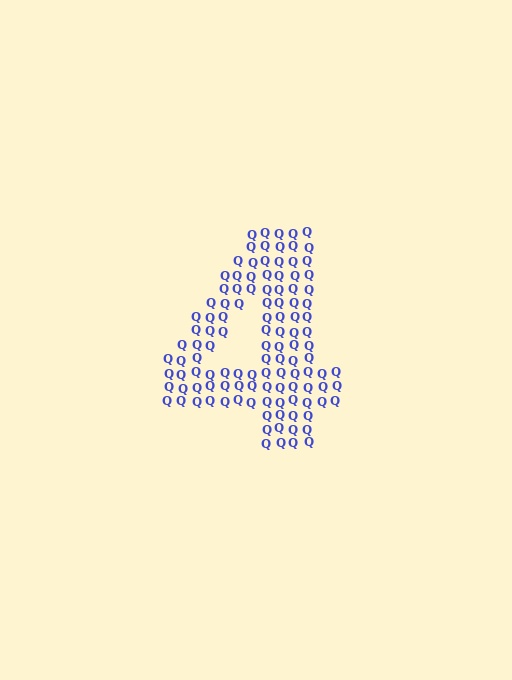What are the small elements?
The small elements are letter Q's.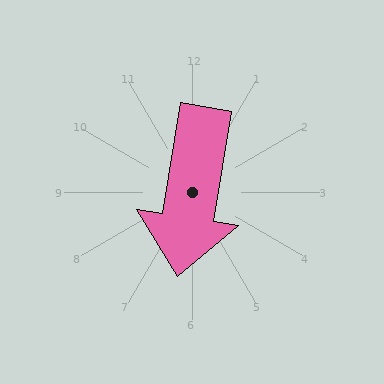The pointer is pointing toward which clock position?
Roughly 6 o'clock.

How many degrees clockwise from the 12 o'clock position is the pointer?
Approximately 189 degrees.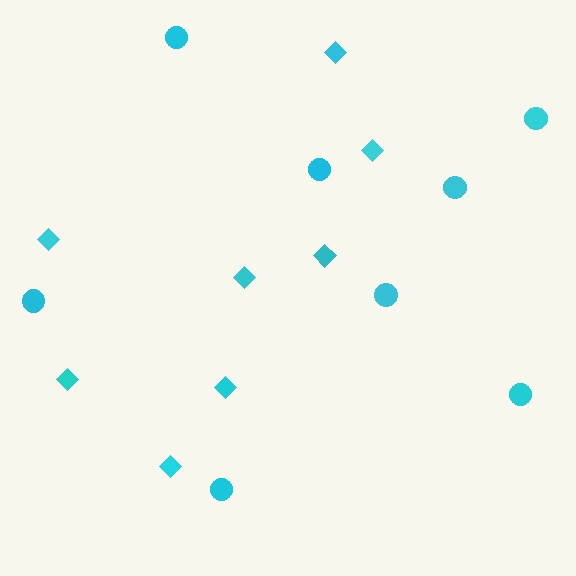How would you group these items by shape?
There are 2 groups: one group of diamonds (8) and one group of circles (8).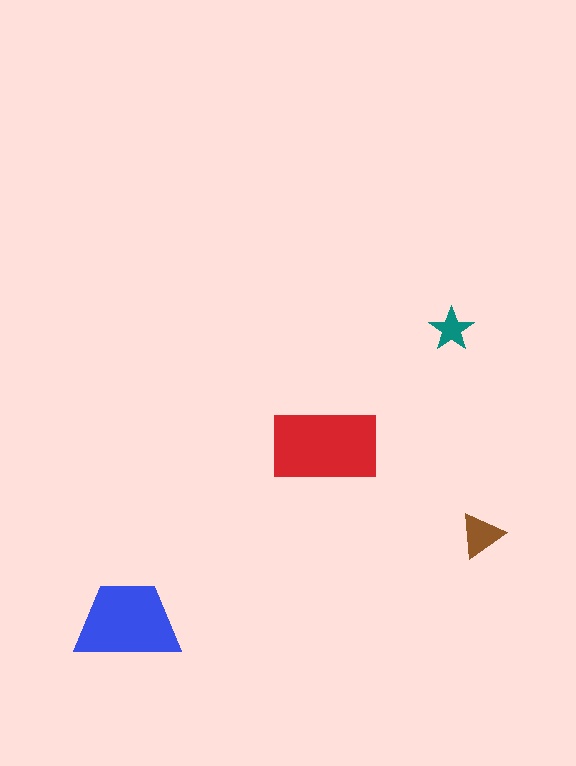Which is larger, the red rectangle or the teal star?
The red rectangle.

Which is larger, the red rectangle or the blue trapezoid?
The red rectangle.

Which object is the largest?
The red rectangle.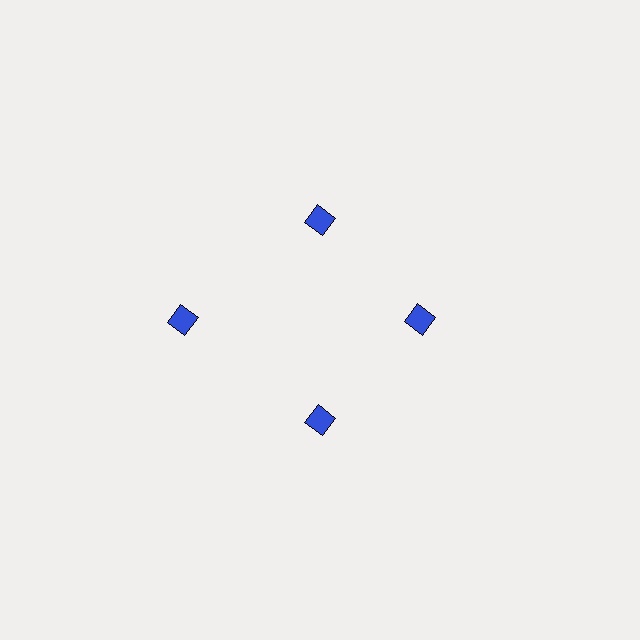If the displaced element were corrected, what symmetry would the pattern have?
It would have 4-fold rotational symmetry — the pattern would map onto itself every 90 degrees.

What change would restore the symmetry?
The symmetry would be restored by moving it inward, back onto the ring so that all 4 diamonds sit at equal angles and equal distance from the center.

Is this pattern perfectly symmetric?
No. The 4 blue diamonds are arranged in a ring, but one element near the 9 o'clock position is pushed outward from the center, breaking the 4-fold rotational symmetry.